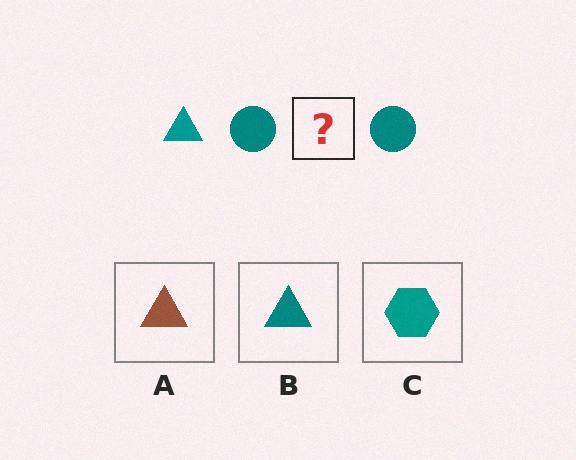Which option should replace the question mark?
Option B.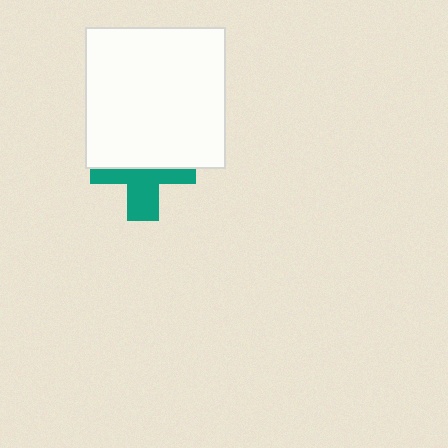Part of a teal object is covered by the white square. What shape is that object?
It is a cross.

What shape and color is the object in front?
The object in front is a white square.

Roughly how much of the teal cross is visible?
About half of it is visible (roughly 47%).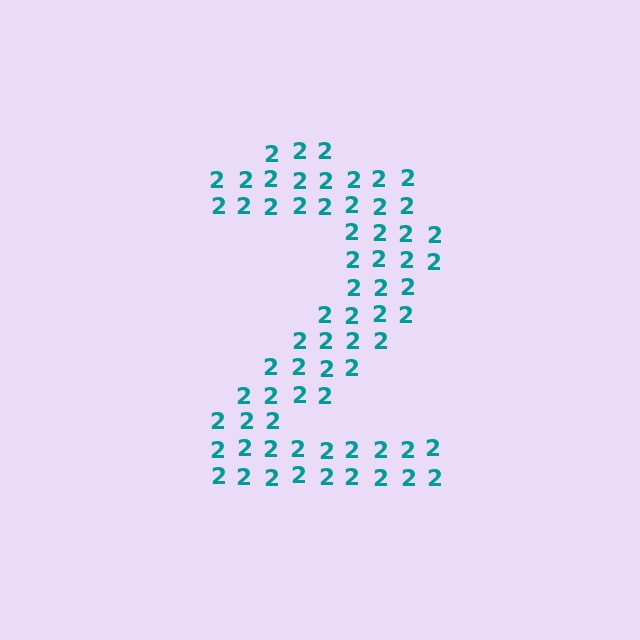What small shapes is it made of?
It is made of small digit 2's.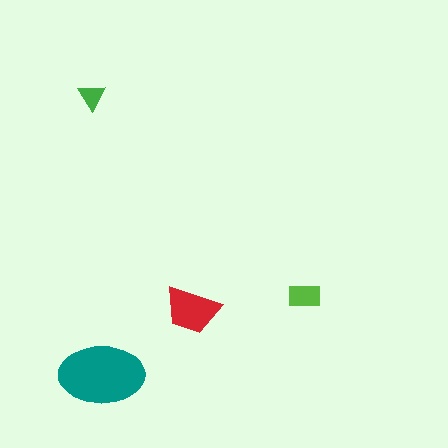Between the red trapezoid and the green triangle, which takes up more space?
The red trapezoid.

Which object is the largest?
The teal ellipse.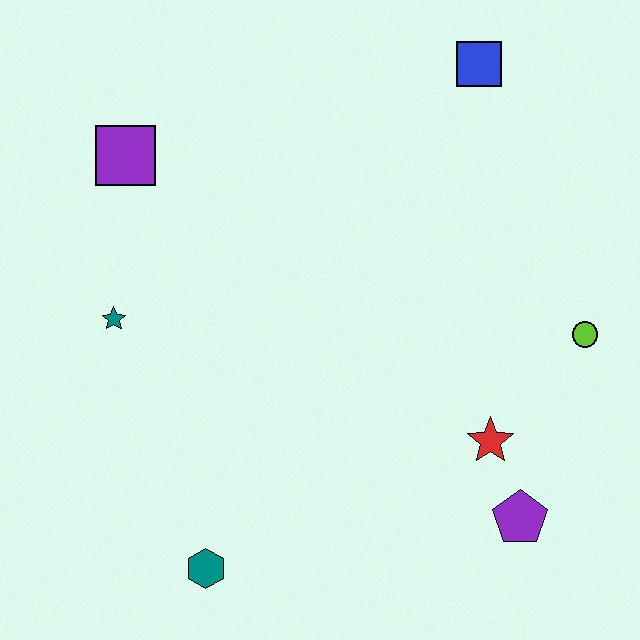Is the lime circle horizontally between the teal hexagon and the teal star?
No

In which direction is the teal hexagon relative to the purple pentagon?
The teal hexagon is to the left of the purple pentagon.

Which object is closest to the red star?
The purple pentagon is closest to the red star.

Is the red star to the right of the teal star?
Yes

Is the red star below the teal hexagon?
No